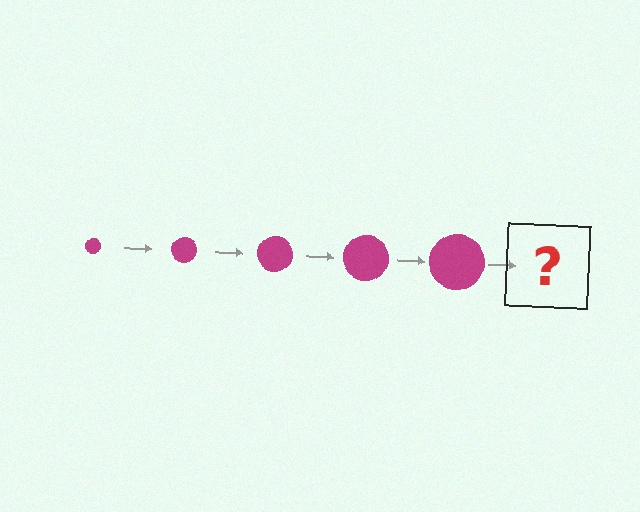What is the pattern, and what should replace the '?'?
The pattern is that the circle gets progressively larger each step. The '?' should be a magenta circle, larger than the previous one.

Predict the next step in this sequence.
The next step is a magenta circle, larger than the previous one.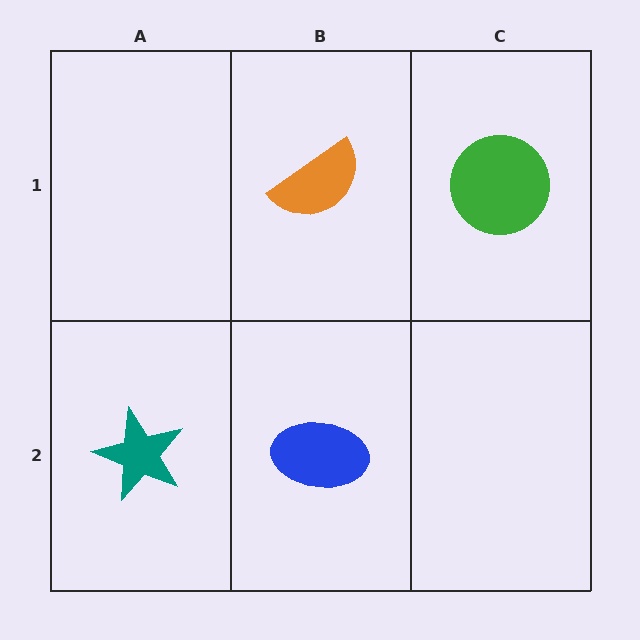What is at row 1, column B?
An orange semicircle.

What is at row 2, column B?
A blue ellipse.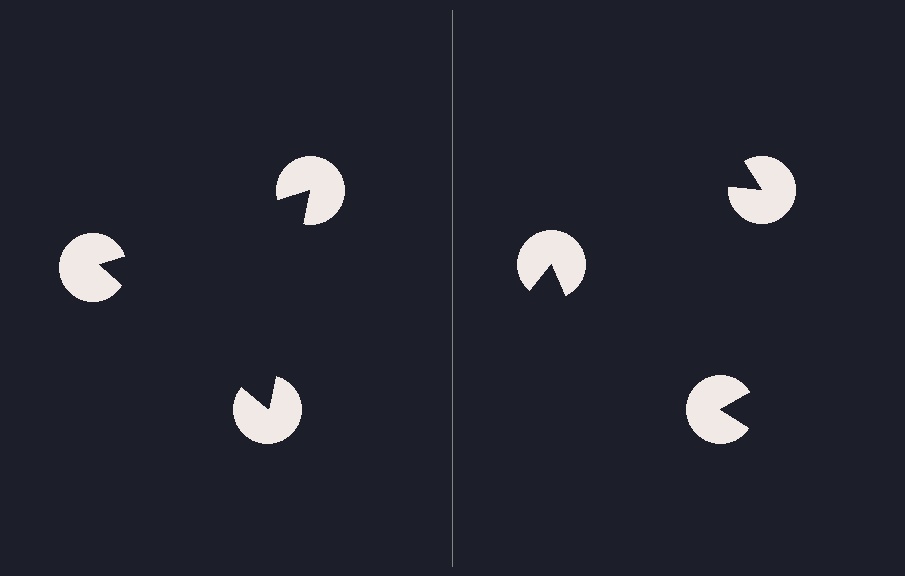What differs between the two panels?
The pac-man discs are positioned identically on both sides; only the wedge orientations differ. On the left they align to a triangle; on the right they are misaligned.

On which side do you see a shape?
An illusory triangle appears on the left side. On the right side the wedge cuts are rotated, so no coherent shape forms.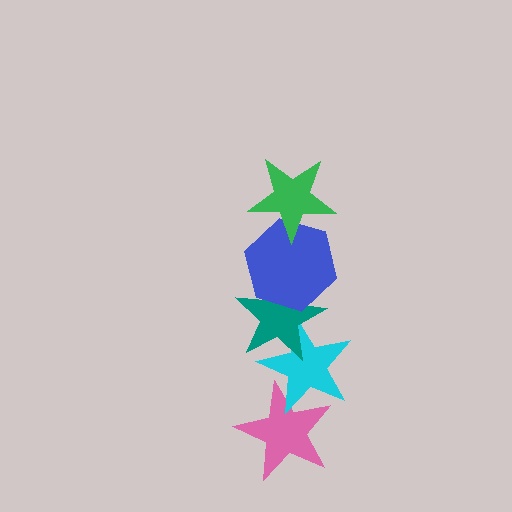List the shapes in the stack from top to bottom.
From top to bottom: the green star, the blue hexagon, the teal star, the cyan star, the pink star.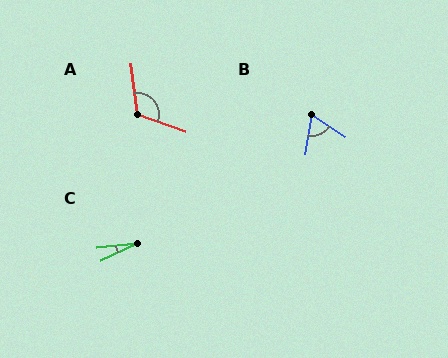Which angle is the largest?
A, at approximately 116 degrees.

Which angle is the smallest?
C, at approximately 20 degrees.